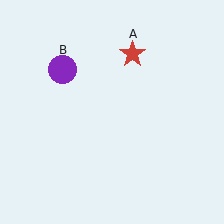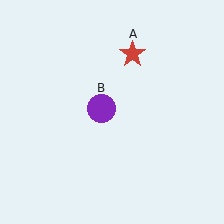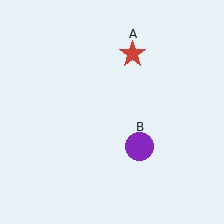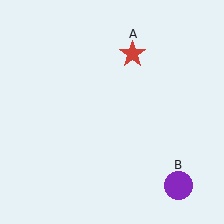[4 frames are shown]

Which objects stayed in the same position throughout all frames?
Red star (object A) remained stationary.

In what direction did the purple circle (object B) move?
The purple circle (object B) moved down and to the right.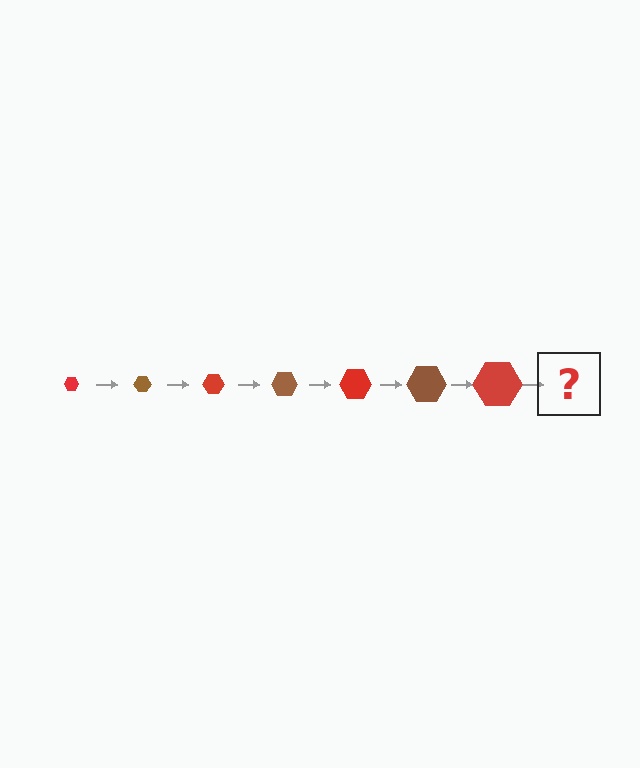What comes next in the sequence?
The next element should be a brown hexagon, larger than the previous one.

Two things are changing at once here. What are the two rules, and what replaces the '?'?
The two rules are that the hexagon grows larger each step and the color cycles through red and brown. The '?' should be a brown hexagon, larger than the previous one.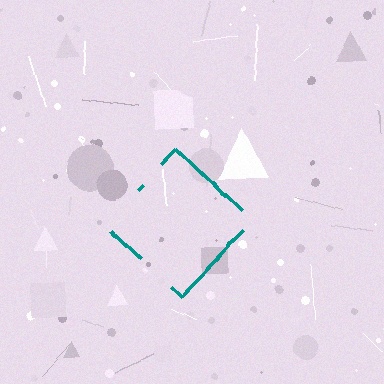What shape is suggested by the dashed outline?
The dashed outline suggests a diamond.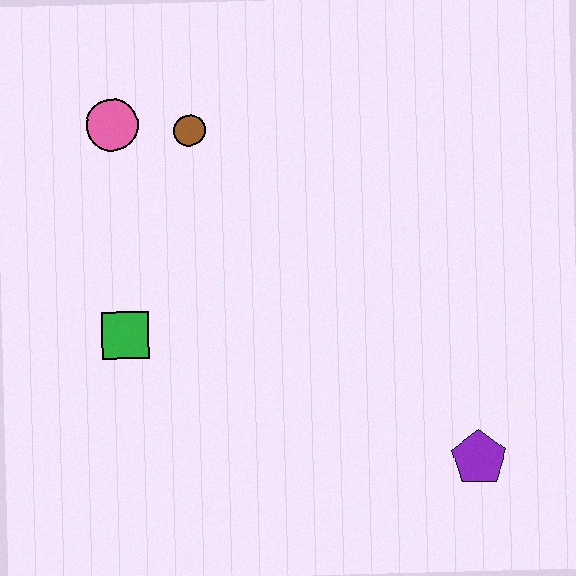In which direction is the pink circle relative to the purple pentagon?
The pink circle is to the left of the purple pentagon.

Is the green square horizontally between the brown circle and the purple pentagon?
No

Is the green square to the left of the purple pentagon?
Yes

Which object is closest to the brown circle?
The pink circle is closest to the brown circle.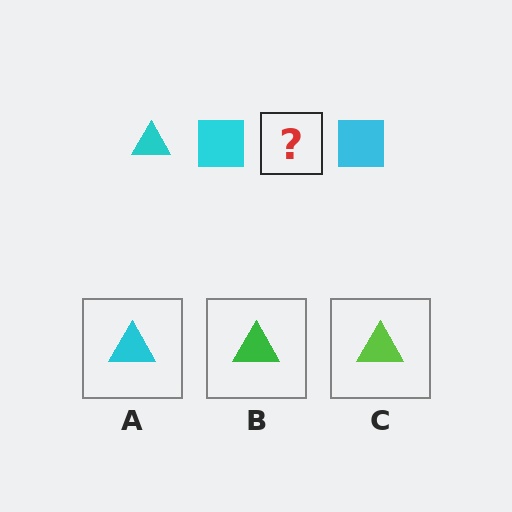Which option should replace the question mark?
Option A.